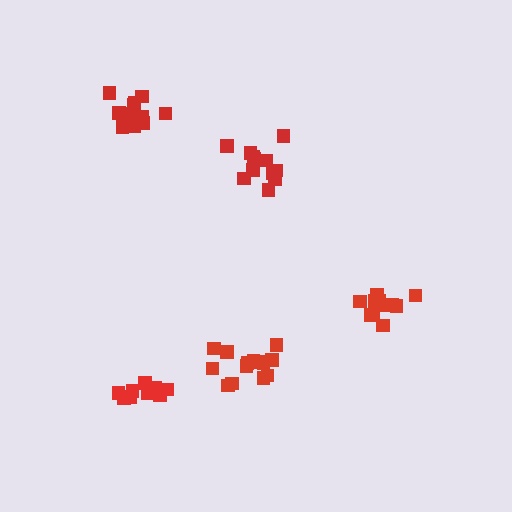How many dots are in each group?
Group 1: 14 dots, Group 2: 14 dots, Group 3: 11 dots, Group 4: 12 dots, Group 5: 10 dots (61 total).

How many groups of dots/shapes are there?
There are 5 groups.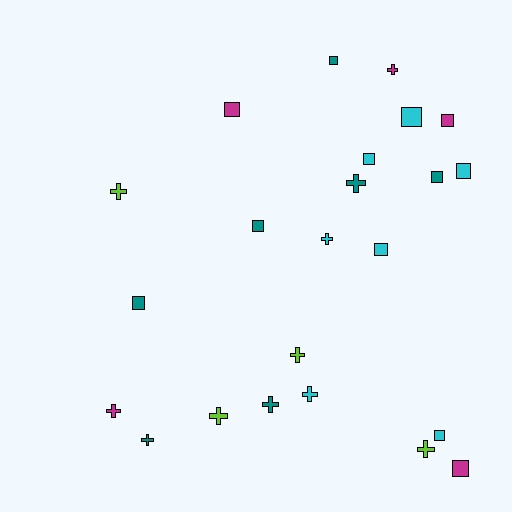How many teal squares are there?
There are 4 teal squares.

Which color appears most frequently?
Teal, with 7 objects.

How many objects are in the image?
There are 23 objects.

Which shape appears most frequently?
Square, with 12 objects.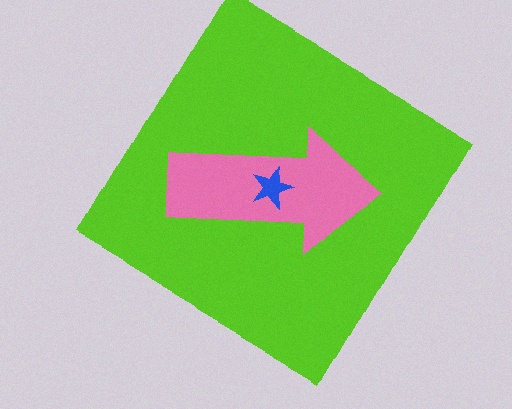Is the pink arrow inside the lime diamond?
Yes.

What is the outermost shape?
The lime diamond.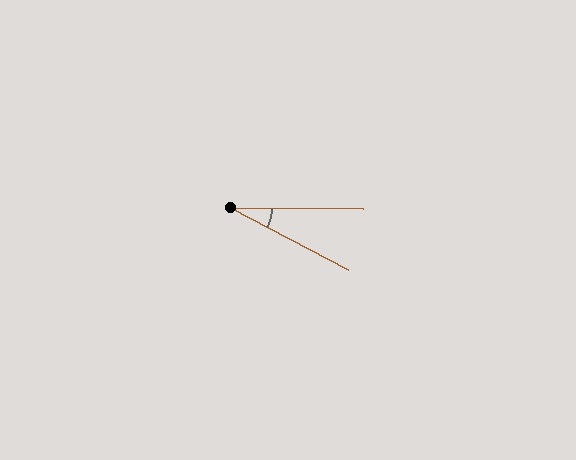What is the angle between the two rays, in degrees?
Approximately 27 degrees.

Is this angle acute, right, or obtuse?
It is acute.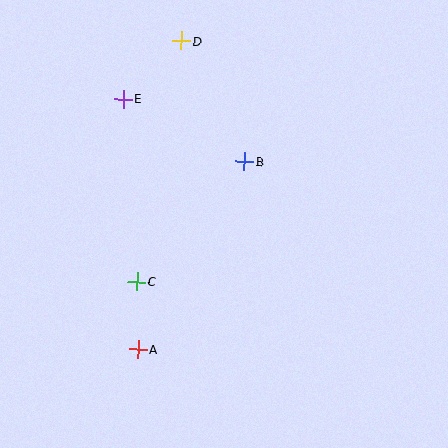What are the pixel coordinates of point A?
Point A is at (138, 349).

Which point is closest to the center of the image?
Point B at (244, 162) is closest to the center.